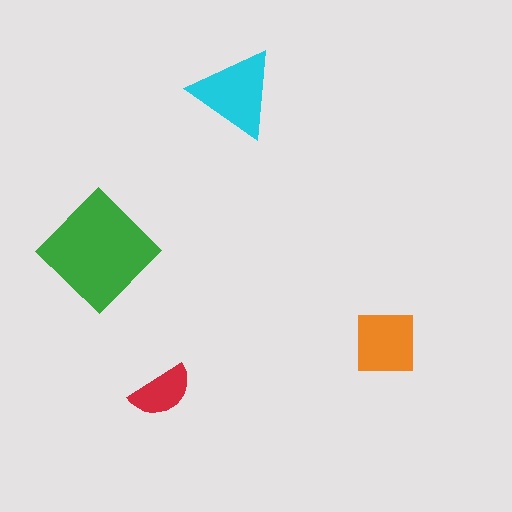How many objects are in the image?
There are 4 objects in the image.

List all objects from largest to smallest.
The green diamond, the cyan triangle, the orange square, the red semicircle.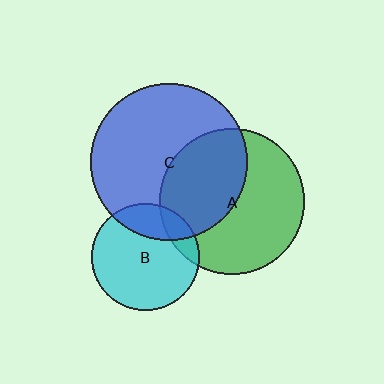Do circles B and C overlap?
Yes.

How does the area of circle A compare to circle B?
Approximately 1.8 times.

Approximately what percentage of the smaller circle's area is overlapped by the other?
Approximately 20%.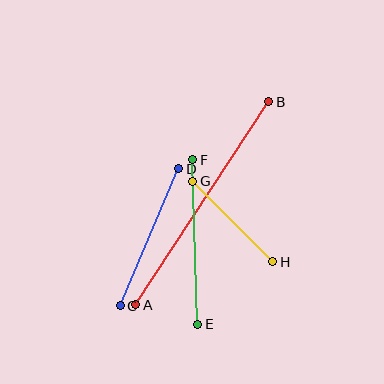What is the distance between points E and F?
The distance is approximately 165 pixels.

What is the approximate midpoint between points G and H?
The midpoint is at approximately (233, 221) pixels.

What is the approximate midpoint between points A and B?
The midpoint is at approximately (202, 203) pixels.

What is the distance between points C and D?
The distance is approximately 149 pixels.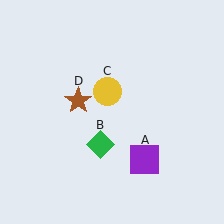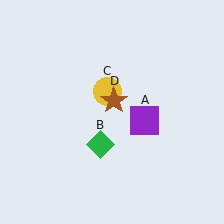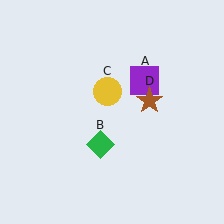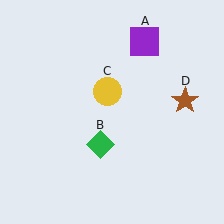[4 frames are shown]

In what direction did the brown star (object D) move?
The brown star (object D) moved right.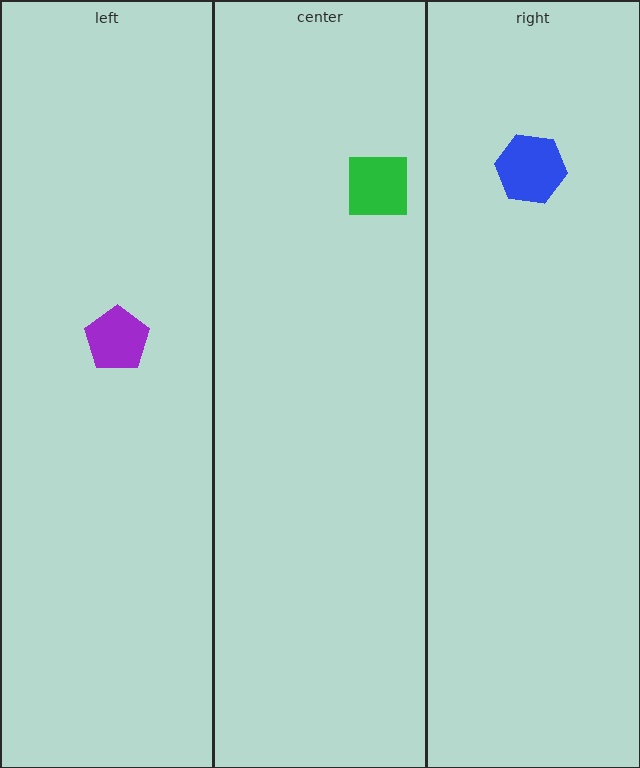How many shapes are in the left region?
1.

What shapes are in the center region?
The green square.